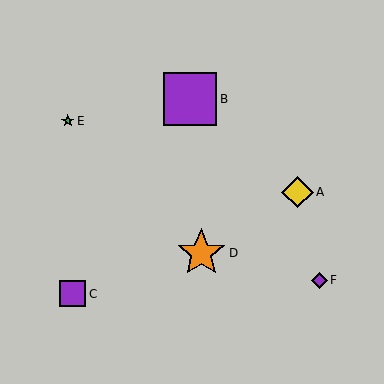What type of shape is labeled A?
Shape A is a yellow diamond.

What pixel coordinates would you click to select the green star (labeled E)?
Click at (68, 121) to select the green star E.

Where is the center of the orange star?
The center of the orange star is at (201, 253).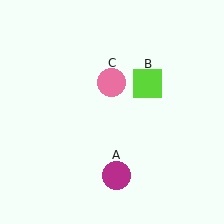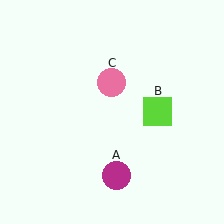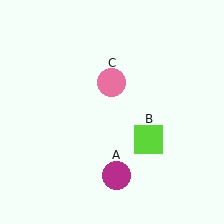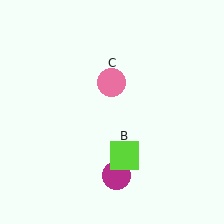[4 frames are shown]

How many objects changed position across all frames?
1 object changed position: lime square (object B).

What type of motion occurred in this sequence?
The lime square (object B) rotated clockwise around the center of the scene.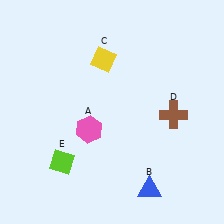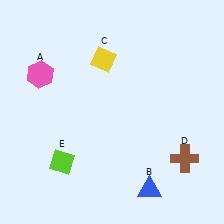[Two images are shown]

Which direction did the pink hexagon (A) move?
The pink hexagon (A) moved up.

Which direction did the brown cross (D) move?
The brown cross (D) moved down.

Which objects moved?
The objects that moved are: the pink hexagon (A), the brown cross (D).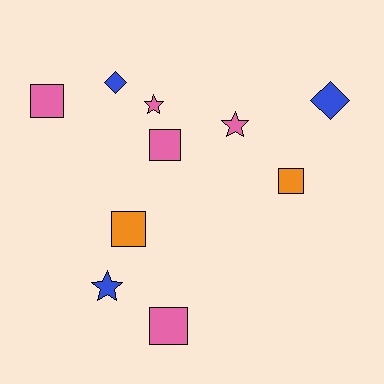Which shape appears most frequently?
Square, with 5 objects.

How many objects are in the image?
There are 10 objects.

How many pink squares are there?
There are 3 pink squares.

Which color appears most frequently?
Pink, with 5 objects.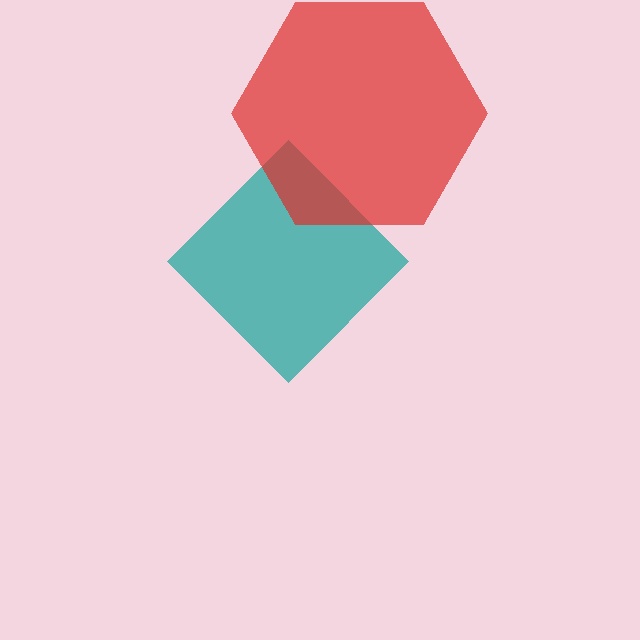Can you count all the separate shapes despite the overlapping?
Yes, there are 2 separate shapes.